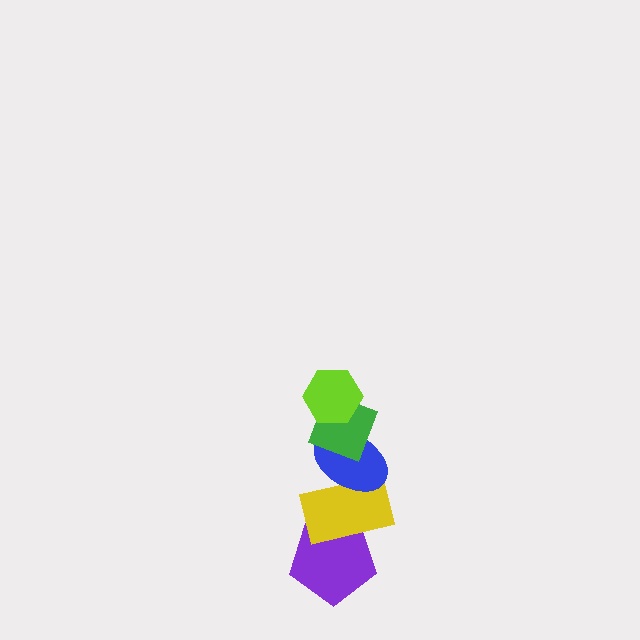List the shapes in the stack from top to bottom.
From top to bottom: the lime hexagon, the green diamond, the blue ellipse, the yellow rectangle, the purple pentagon.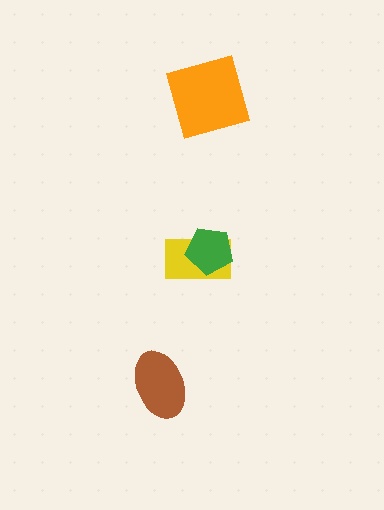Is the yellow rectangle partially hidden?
Yes, it is partially covered by another shape.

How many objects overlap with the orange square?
0 objects overlap with the orange square.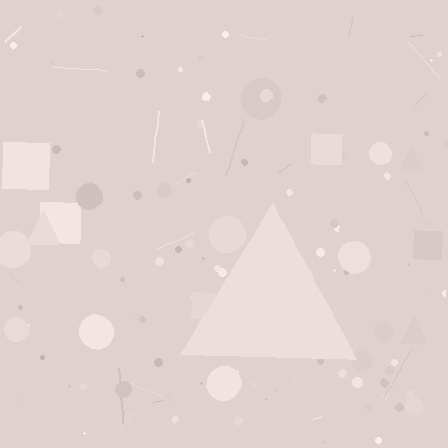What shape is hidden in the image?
A triangle is hidden in the image.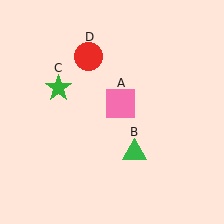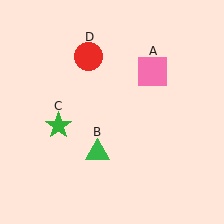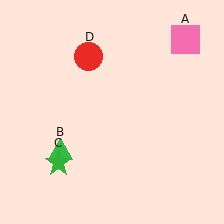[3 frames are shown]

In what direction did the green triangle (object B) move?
The green triangle (object B) moved left.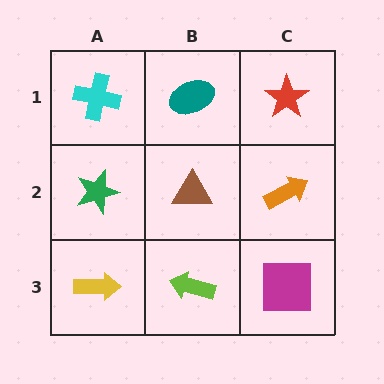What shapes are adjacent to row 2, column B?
A teal ellipse (row 1, column B), a lime arrow (row 3, column B), a green star (row 2, column A), an orange arrow (row 2, column C).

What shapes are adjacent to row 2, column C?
A red star (row 1, column C), a magenta square (row 3, column C), a brown triangle (row 2, column B).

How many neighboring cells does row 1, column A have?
2.